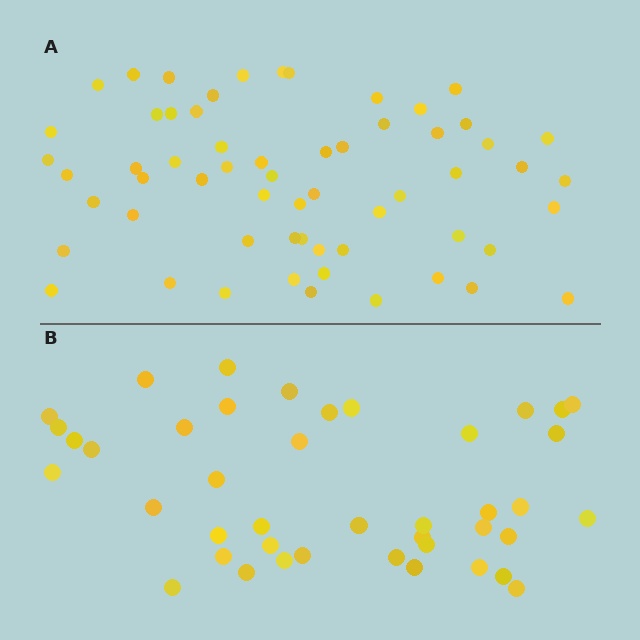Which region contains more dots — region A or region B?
Region A (the top region) has more dots.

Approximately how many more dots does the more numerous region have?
Region A has approximately 20 more dots than region B.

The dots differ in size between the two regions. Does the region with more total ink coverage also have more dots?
No. Region B has more total ink coverage because its dots are larger, but region A actually contains more individual dots. Total area can be misleading — the number of items is what matters here.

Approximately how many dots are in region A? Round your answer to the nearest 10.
About 60 dots.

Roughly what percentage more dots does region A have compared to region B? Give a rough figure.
About 45% more.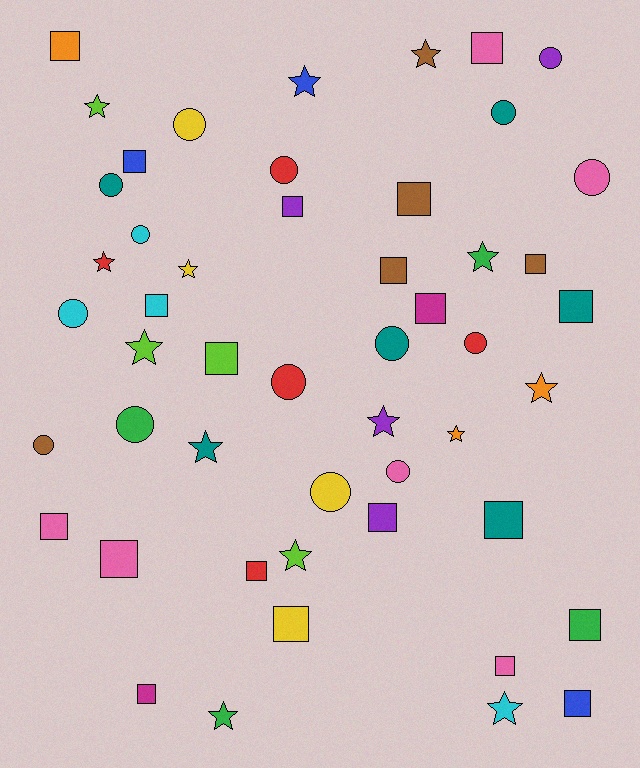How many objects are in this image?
There are 50 objects.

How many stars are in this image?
There are 14 stars.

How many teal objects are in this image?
There are 6 teal objects.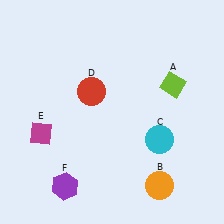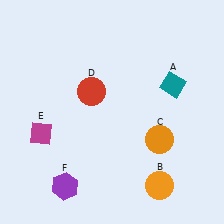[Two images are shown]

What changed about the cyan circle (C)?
In Image 1, C is cyan. In Image 2, it changed to orange.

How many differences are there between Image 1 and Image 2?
There are 2 differences between the two images.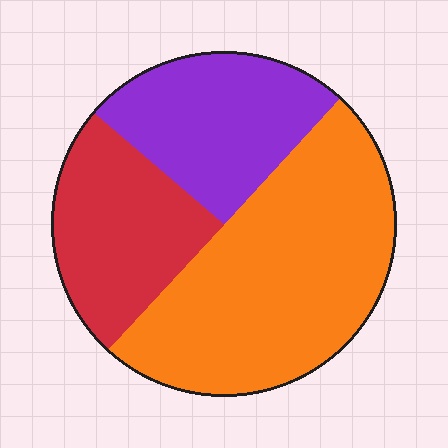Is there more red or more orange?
Orange.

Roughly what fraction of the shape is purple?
Purple covers around 25% of the shape.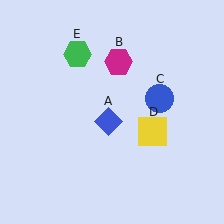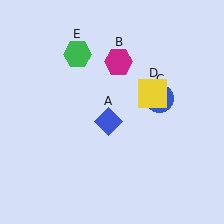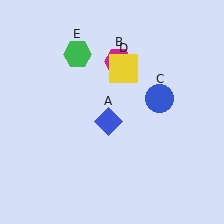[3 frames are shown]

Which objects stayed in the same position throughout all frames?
Blue diamond (object A) and magenta hexagon (object B) and blue circle (object C) and green hexagon (object E) remained stationary.